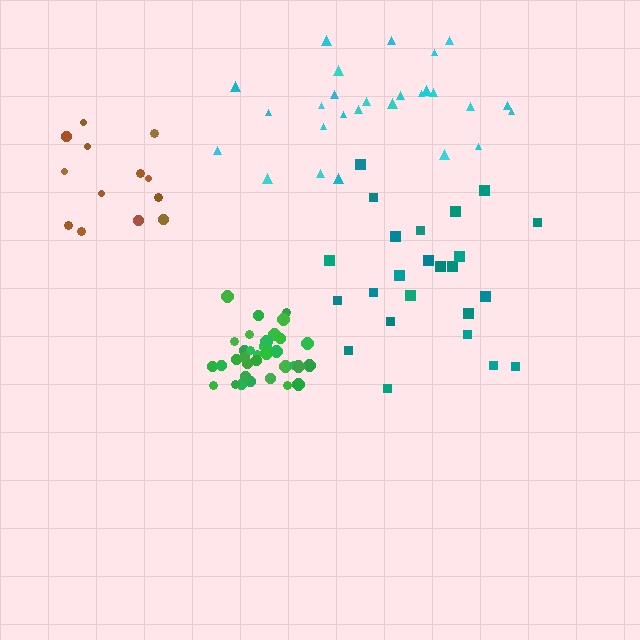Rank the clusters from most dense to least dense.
green, brown, cyan, teal.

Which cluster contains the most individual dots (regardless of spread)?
Green (34).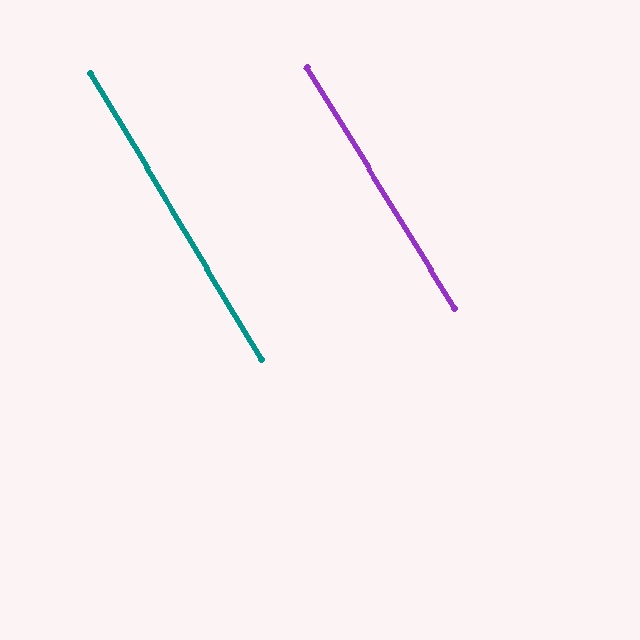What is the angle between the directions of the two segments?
Approximately 1 degree.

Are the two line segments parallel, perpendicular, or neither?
Parallel — their directions differ by only 1.0°.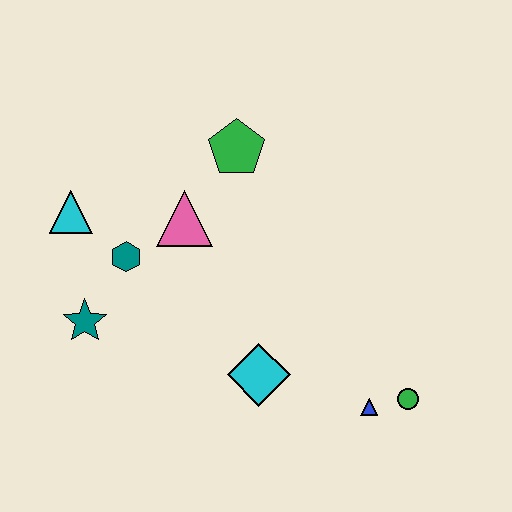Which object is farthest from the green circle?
The cyan triangle is farthest from the green circle.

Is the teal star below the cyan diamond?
No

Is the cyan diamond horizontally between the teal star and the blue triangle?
Yes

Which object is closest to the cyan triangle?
The teal hexagon is closest to the cyan triangle.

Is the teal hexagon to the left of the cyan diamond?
Yes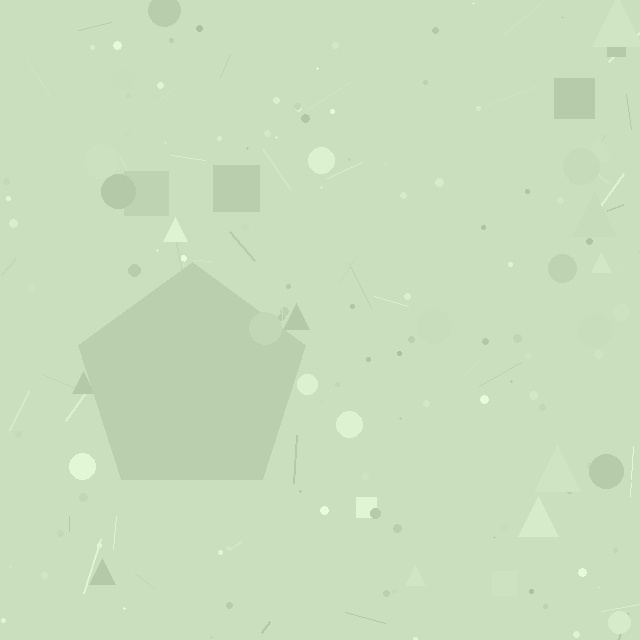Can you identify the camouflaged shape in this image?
The camouflaged shape is a pentagon.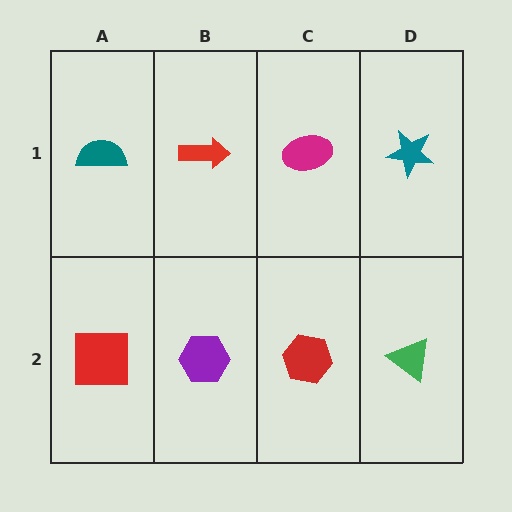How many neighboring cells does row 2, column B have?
3.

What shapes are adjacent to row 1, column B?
A purple hexagon (row 2, column B), a teal semicircle (row 1, column A), a magenta ellipse (row 1, column C).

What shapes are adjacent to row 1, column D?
A green triangle (row 2, column D), a magenta ellipse (row 1, column C).